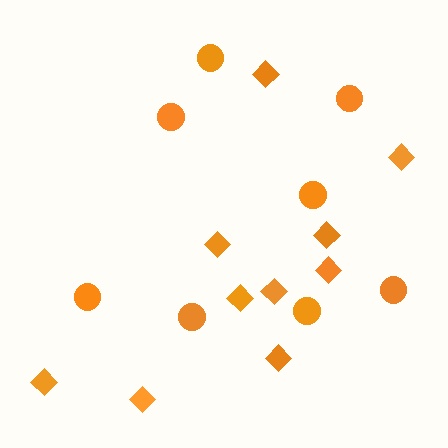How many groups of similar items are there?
There are 2 groups: one group of circles (8) and one group of diamonds (10).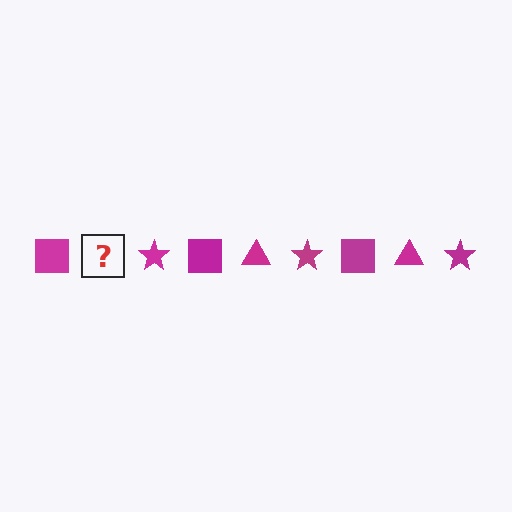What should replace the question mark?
The question mark should be replaced with a magenta triangle.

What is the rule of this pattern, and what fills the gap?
The rule is that the pattern cycles through square, triangle, star shapes in magenta. The gap should be filled with a magenta triangle.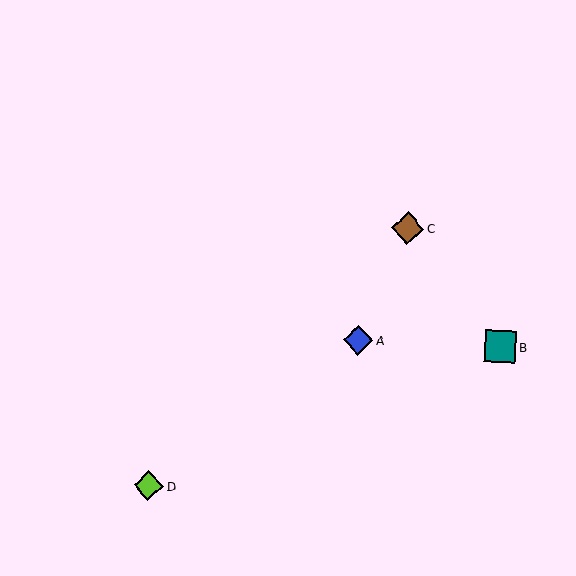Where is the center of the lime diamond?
The center of the lime diamond is at (149, 486).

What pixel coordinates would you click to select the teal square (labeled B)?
Click at (500, 347) to select the teal square B.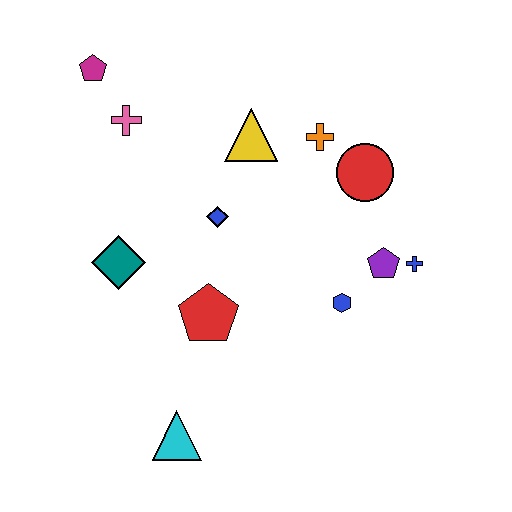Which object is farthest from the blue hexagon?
The magenta pentagon is farthest from the blue hexagon.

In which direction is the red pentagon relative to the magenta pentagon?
The red pentagon is below the magenta pentagon.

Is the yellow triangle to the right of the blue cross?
No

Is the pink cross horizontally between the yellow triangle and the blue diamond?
No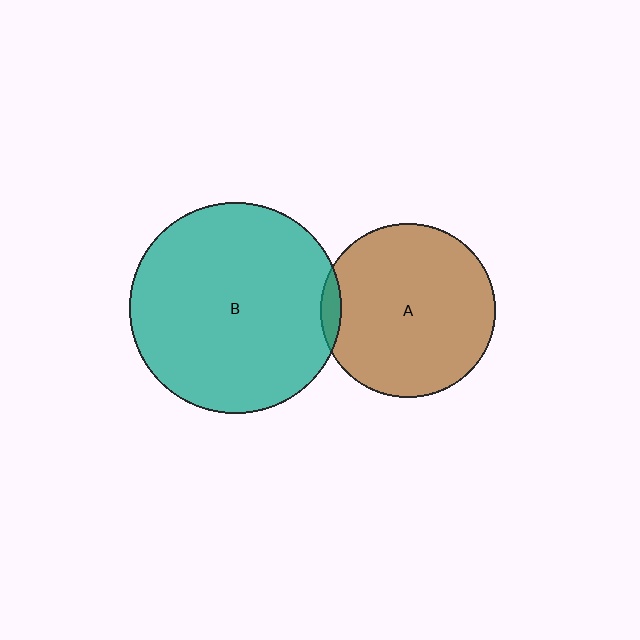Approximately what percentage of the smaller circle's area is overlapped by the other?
Approximately 5%.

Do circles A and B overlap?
Yes.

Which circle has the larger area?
Circle B (teal).